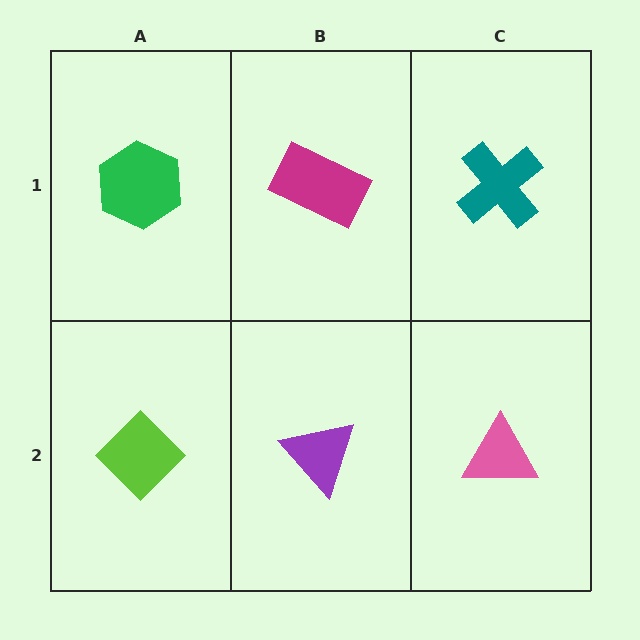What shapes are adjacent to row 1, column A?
A lime diamond (row 2, column A), a magenta rectangle (row 1, column B).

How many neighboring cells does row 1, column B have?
3.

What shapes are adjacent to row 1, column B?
A purple triangle (row 2, column B), a green hexagon (row 1, column A), a teal cross (row 1, column C).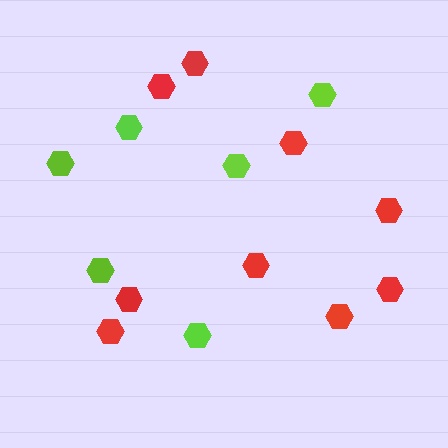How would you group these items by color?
There are 2 groups: one group of red hexagons (9) and one group of lime hexagons (6).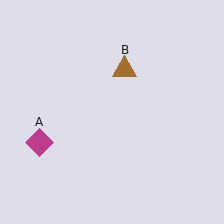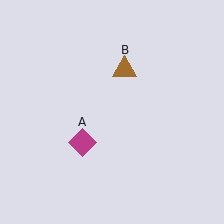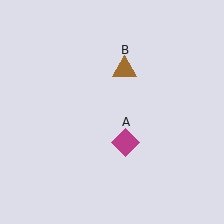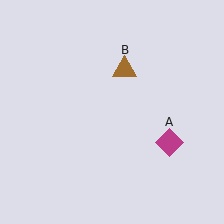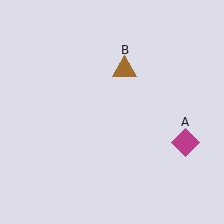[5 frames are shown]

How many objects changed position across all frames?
1 object changed position: magenta diamond (object A).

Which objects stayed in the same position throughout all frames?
Brown triangle (object B) remained stationary.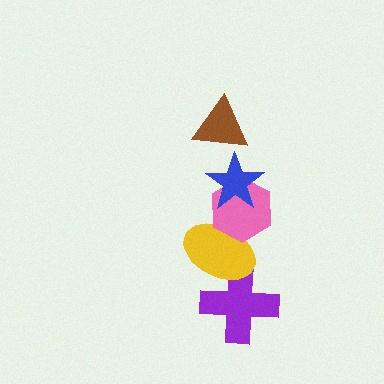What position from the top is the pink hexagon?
The pink hexagon is 3rd from the top.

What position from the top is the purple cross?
The purple cross is 5th from the top.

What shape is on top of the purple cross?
The yellow ellipse is on top of the purple cross.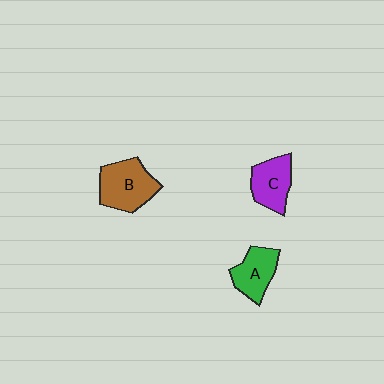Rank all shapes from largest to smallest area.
From largest to smallest: B (brown), C (purple), A (green).